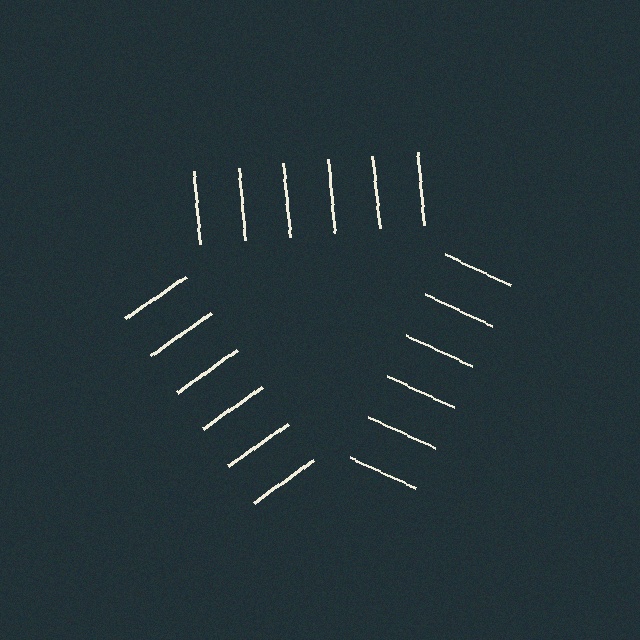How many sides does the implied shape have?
3 sides — the line-ends trace a triangle.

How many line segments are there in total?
18 — 6 along each of the 3 edges.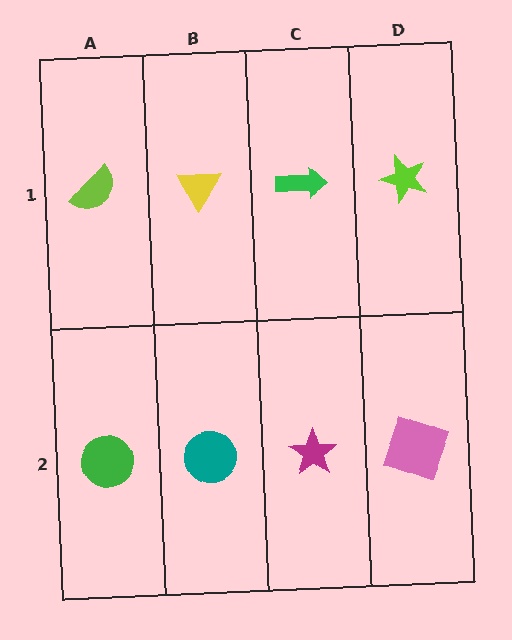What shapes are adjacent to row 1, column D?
A pink square (row 2, column D), a green arrow (row 1, column C).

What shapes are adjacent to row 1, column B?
A teal circle (row 2, column B), a lime semicircle (row 1, column A), a green arrow (row 1, column C).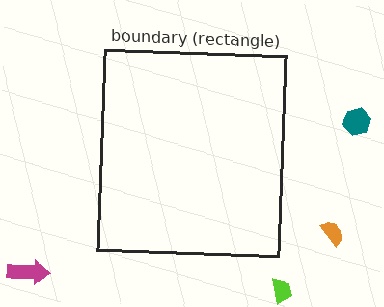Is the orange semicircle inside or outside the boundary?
Outside.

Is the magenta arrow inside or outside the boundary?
Outside.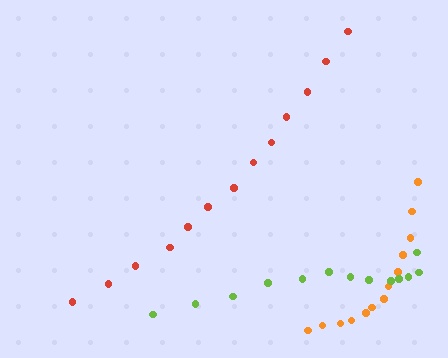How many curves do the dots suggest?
There are 3 distinct paths.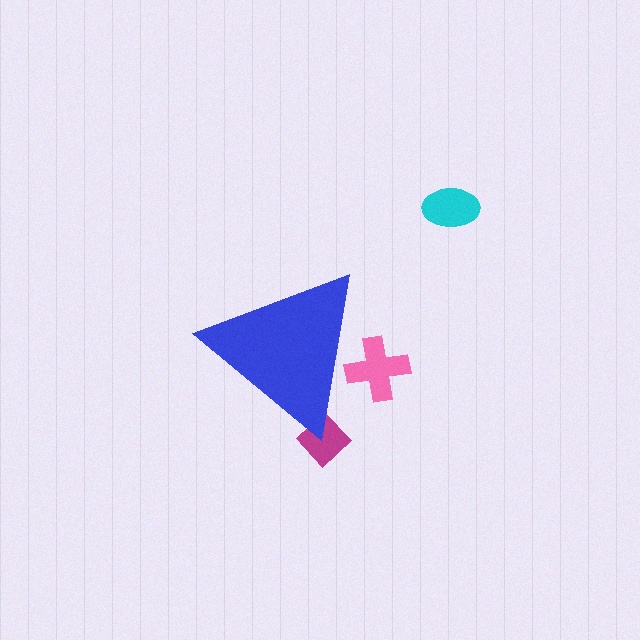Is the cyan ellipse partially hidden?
No, the cyan ellipse is fully visible.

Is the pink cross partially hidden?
Yes, the pink cross is partially hidden behind the blue triangle.